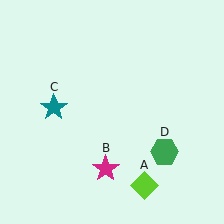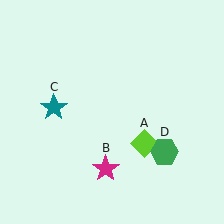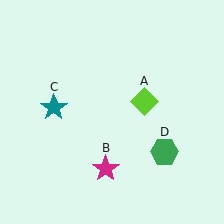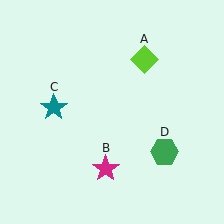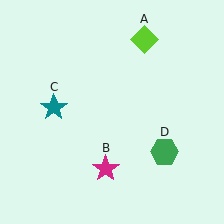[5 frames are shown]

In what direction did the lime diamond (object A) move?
The lime diamond (object A) moved up.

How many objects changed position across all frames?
1 object changed position: lime diamond (object A).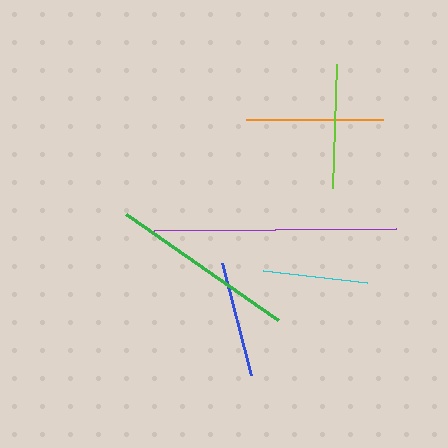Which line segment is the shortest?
The cyan line is the shortest at approximately 105 pixels.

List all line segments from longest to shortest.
From longest to shortest: purple, green, orange, lime, blue, cyan.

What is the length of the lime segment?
The lime segment is approximately 124 pixels long.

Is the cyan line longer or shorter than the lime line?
The lime line is longer than the cyan line.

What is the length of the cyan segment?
The cyan segment is approximately 105 pixels long.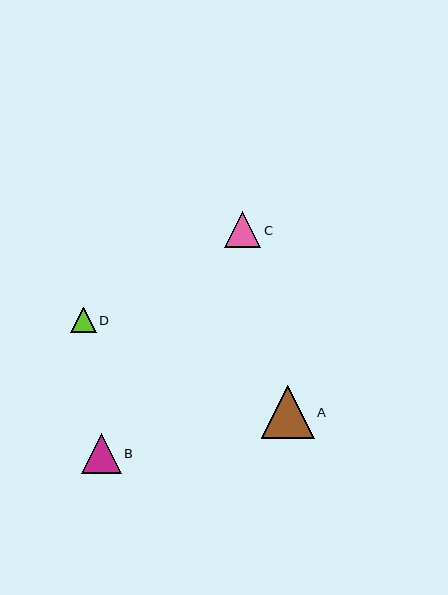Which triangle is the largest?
Triangle A is the largest with a size of approximately 53 pixels.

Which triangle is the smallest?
Triangle D is the smallest with a size of approximately 25 pixels.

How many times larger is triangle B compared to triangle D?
Triangle B is approximately 1.5 times the size of triangle D.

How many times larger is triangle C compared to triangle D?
Triangle C is approximately 1.4 times the size of triangle D.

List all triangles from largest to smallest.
From largest to smallest: A, B, C, D.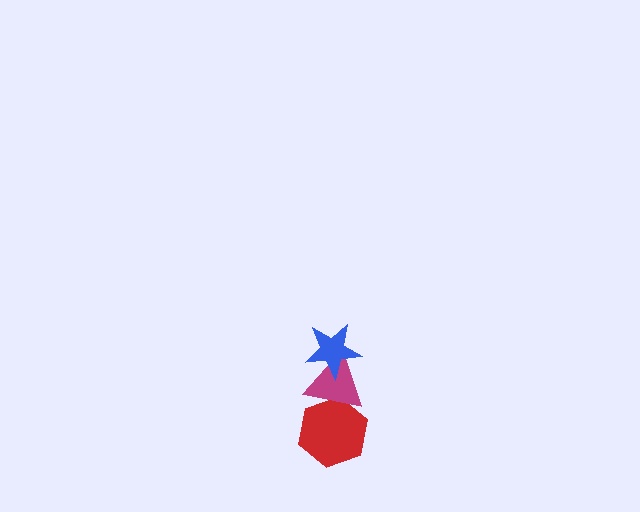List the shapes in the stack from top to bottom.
From top to bottom: the blue star, the magenta triangle, the red hexagon.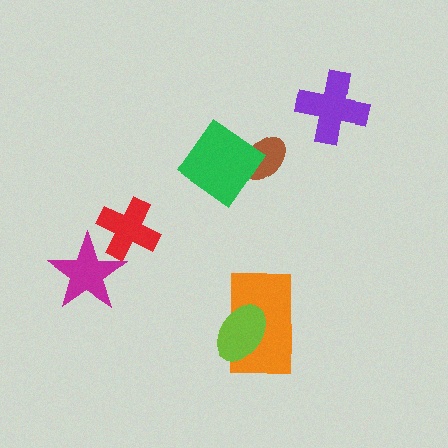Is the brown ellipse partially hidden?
Yes, it is partially covered by another shape.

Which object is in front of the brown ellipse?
The green diamond is in front of the brown ellipse.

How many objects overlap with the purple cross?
0 objects overlap with the purple cross.